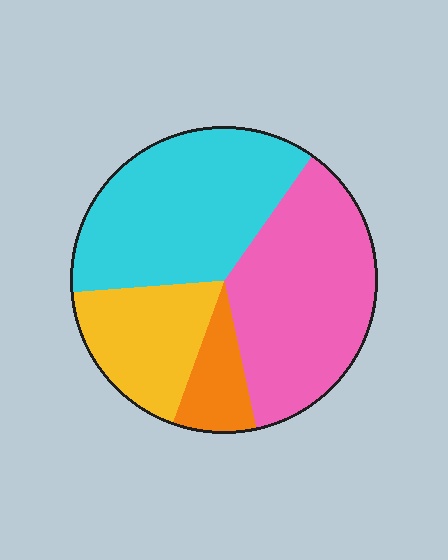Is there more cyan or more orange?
Cyan.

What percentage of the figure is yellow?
Yellow takes up about one sixth (1/6) of the figure.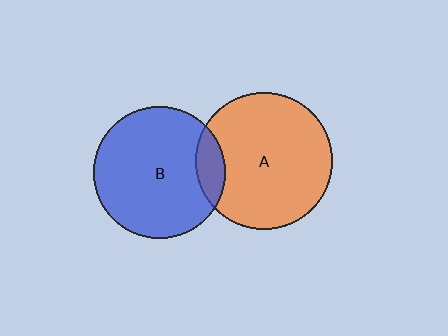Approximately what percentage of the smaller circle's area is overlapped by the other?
Approximately 10%.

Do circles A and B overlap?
Yes.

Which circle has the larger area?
Circle A (orange).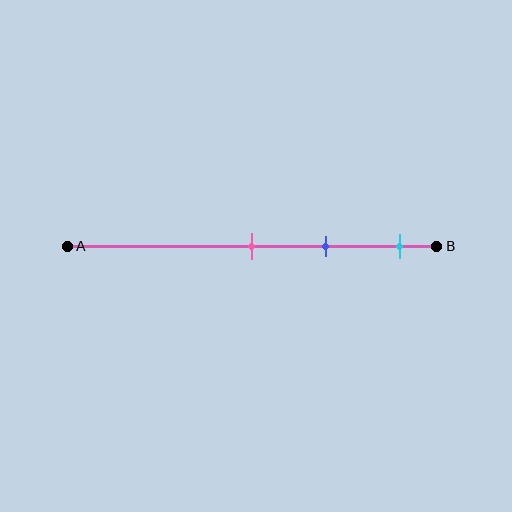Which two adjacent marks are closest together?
The pink and blue marks are the closest adjacent pair.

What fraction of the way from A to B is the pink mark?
The pink mark is approximately 50% (0.5) of the way from A to B.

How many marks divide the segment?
There are 3 marks dividing the segment.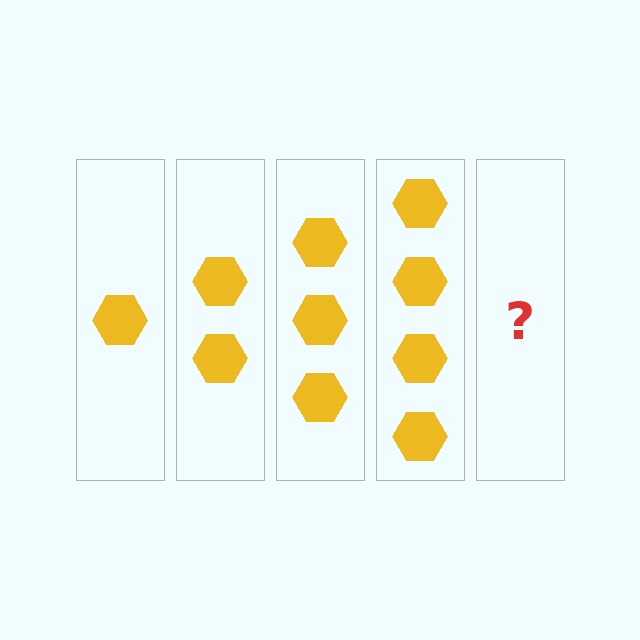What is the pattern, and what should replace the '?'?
The pattern is that each step adds one more hexagon. The '?' should be 5 hexagons.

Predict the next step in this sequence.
The next step is 5 hexagons.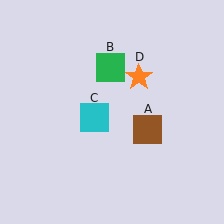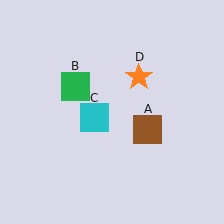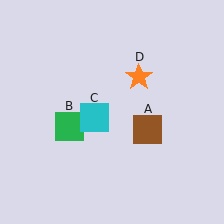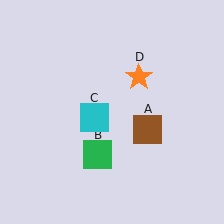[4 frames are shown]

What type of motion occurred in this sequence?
The green square (object B) rotated counterclockwise around the center of the scene.